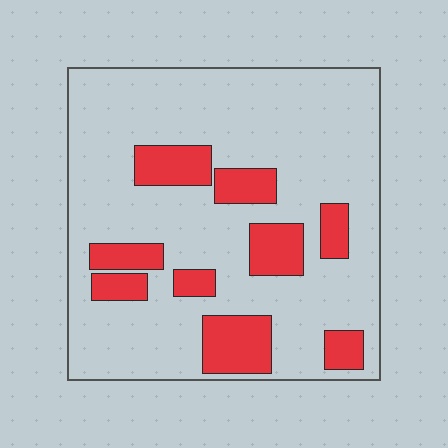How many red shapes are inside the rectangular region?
9.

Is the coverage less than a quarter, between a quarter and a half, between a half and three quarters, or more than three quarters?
Less than a quarter.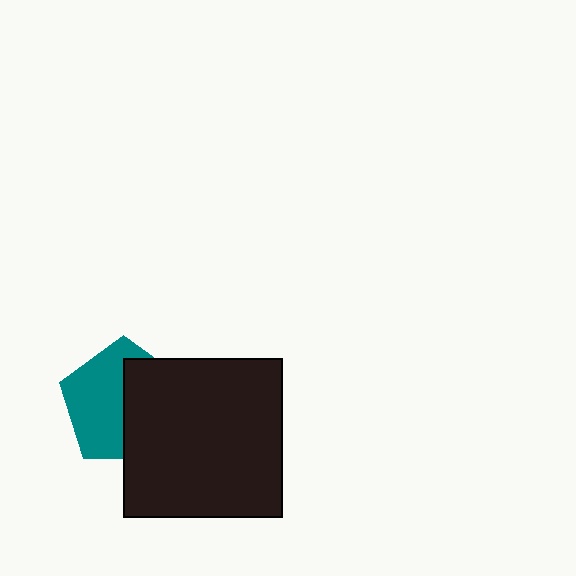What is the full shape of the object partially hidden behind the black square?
The partially hidden object is a teal pentagon.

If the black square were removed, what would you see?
You would see the complete teal pentagon.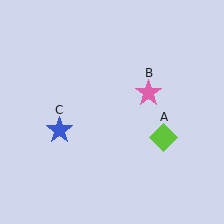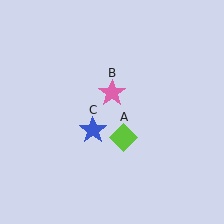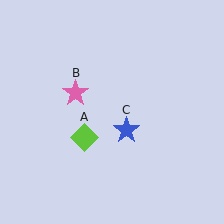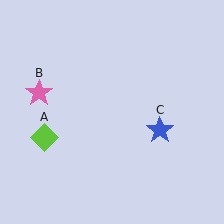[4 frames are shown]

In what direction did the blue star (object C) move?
The blue star (object C) moved right.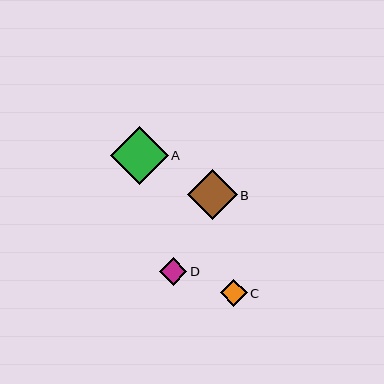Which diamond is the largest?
Diamond A is the largest with a size of approximately 58 pixels.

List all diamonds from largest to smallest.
From largest to smallest: A, B, D, C.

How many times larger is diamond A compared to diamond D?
Diamond A is approximately 2.1 times the size of diamond D.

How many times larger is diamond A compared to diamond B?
Diamond A is approximately 1.2 times the size of diamond B.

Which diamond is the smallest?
Diamond C is the smallest with a size of approximately 27 pixels.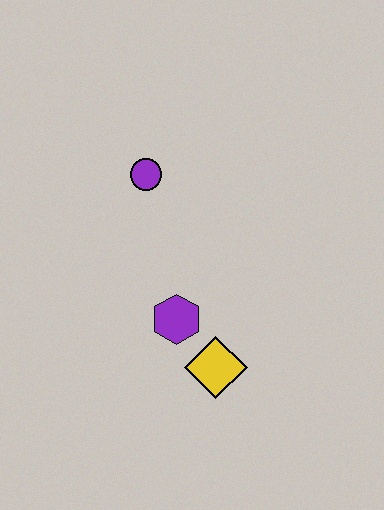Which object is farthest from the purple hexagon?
The purple circle is farthest from the purple hexagon.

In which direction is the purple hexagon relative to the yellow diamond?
The purple hexagon is above the yellow diamond.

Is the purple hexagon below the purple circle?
Yes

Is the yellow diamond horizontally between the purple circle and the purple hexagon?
No